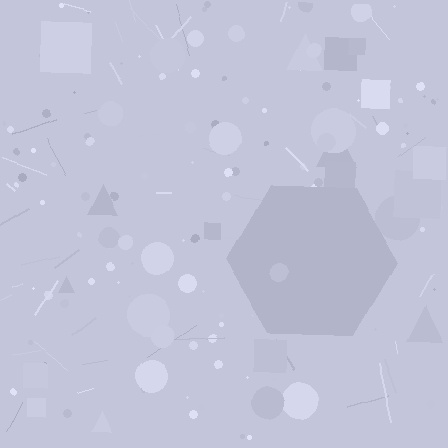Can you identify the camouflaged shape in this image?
The camouflaged shape is a hexagon.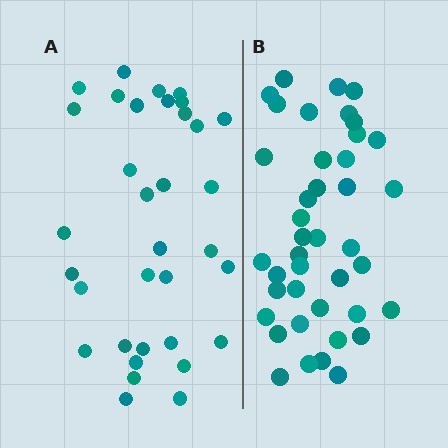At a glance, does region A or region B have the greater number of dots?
Region B (the right region) has more dots.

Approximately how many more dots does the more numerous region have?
Region B has roughly 8 or so more dots than region A.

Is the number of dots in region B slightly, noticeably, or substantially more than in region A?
Region B has only slightly more — the two regions are fairly close. The ratio is roughly 1.2 to 1.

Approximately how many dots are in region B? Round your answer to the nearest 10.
About 40 dots. (The exact count is 41, which rounds to 40.)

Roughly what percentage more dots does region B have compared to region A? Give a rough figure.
About 20% more.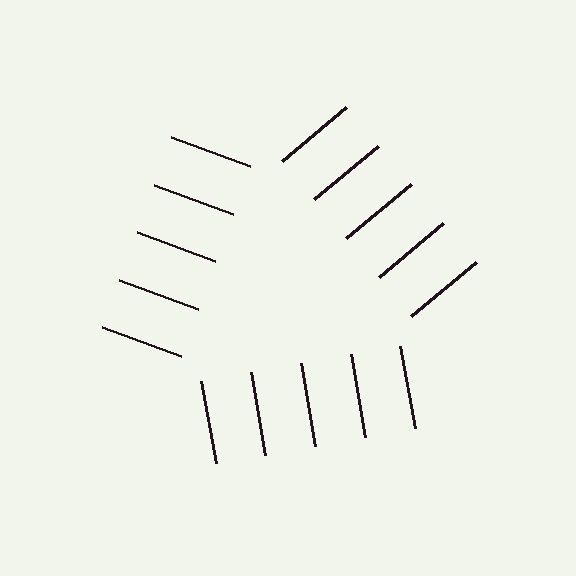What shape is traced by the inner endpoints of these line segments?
An illusory triangle — the line segments terminate on its edges but no continuous stroke is drawn.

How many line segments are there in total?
15 — 5 along each of the 3 edges.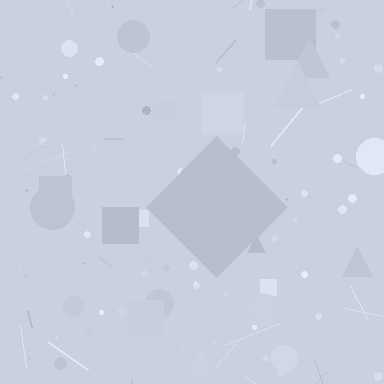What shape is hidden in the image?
A diamond is hidden in the image.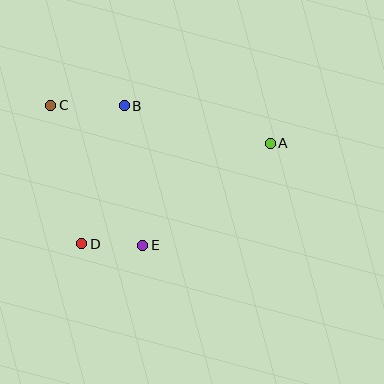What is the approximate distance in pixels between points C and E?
The distance between C and E is approximately 168 pixels.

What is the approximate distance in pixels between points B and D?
The distance between B and D is approximately 144 pixels.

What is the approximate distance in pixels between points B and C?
The distance between B and C is approximately 74 pixels.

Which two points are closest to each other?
Points D and E are closest to each other.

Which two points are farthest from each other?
Points A and C are farthest from each other.